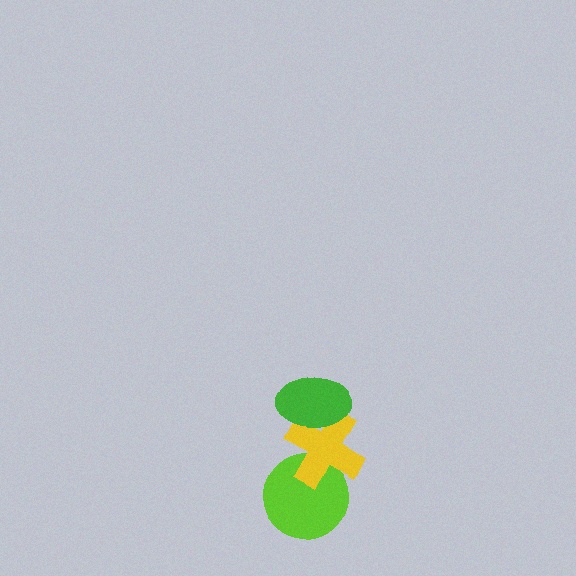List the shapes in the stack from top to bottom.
From top to bottom: the green ellipse, the yellow cross, the lime circle.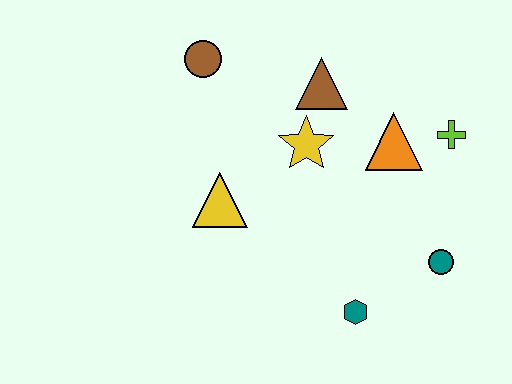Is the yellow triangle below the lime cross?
Yes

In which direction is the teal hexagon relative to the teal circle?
The teal hexagon is to the left of the teal circle.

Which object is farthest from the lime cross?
The brown circle is farthest from the lime cross.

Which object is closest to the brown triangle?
The yellow star is closest to the brown triangle.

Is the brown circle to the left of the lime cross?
Yes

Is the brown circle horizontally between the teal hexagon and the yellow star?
No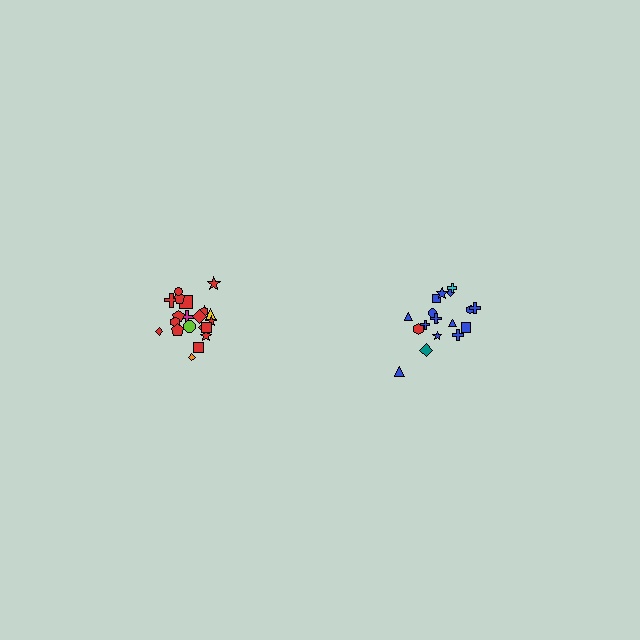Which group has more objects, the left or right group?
The left group.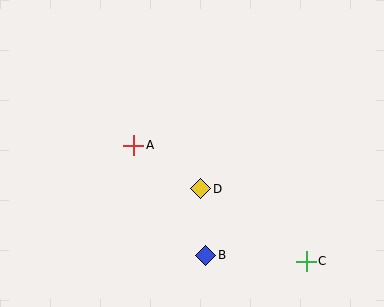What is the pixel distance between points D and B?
The distance between D and B is 67 pixels.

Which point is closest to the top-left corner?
Point A is closest to the top-left corner.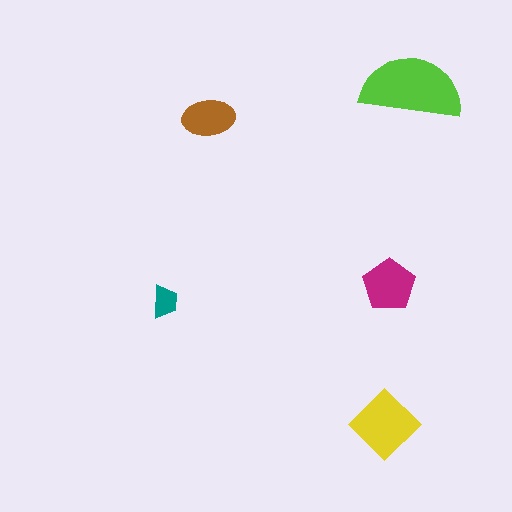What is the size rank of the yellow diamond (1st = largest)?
2nd.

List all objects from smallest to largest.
The teal trapezoid, the brown ellipse, the magenta pentagon, the yellow diamond, the lime semicircle.